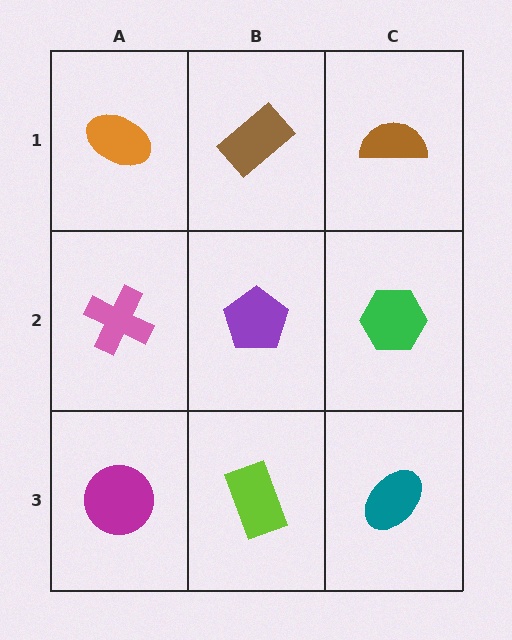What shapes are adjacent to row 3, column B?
A purple pentagon (row 2, column B), a magenta circle (row 3, column A), a teal ellipse (row 3, column C).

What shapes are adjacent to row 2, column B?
A brown rectangle (row 1, column B), a lime rectangle (row 3, column B), a pink cross (row 2, column A), a green hexagon (row 2, column C).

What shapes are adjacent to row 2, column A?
An orange ellipse (row 1, column A), a magenta circle (row 3, column A), a purple pentagon (row 2, column B).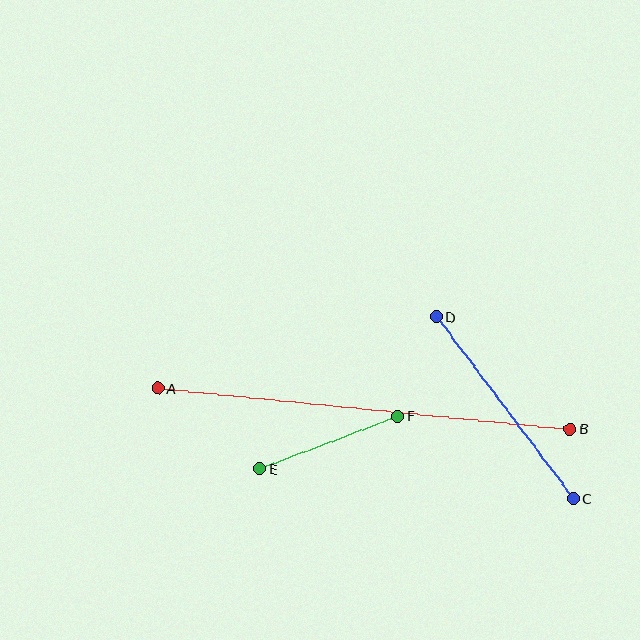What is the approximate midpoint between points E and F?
The midpoint is at approximately (328, 442) pixels.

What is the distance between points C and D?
The distance is approximately 227 pixels.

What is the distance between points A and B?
The distance is approximately 415 pixels.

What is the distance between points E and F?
The distance is approximately 148 pixels.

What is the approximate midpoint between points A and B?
The midpoint is at approximately (364, 409) pixels.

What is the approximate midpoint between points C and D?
The midpoint is at approximately (505, 408) pixels.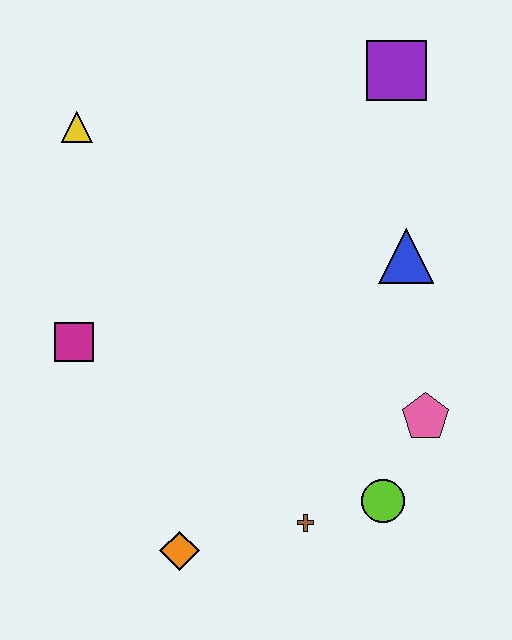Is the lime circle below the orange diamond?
No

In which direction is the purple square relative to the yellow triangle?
The purple square is to the right of the yellow triangle.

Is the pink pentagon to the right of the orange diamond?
Yes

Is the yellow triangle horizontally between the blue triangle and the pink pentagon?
No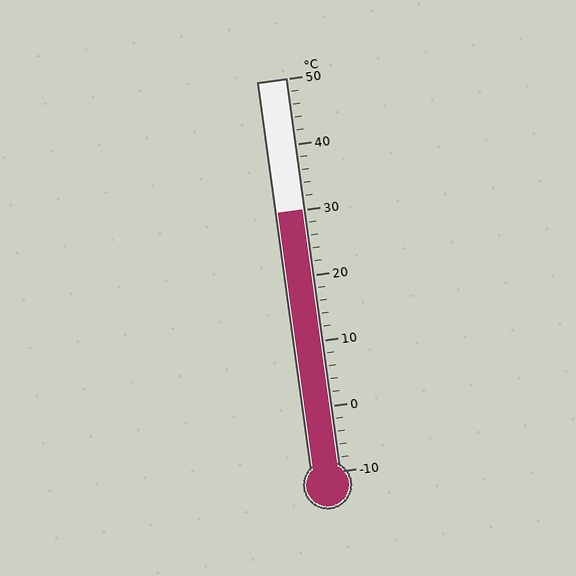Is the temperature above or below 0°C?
The temperature is above 0°C.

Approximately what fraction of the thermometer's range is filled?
The thermometer is filled to approximately 65% of its range.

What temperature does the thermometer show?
The thermometer shows approximately 30°C.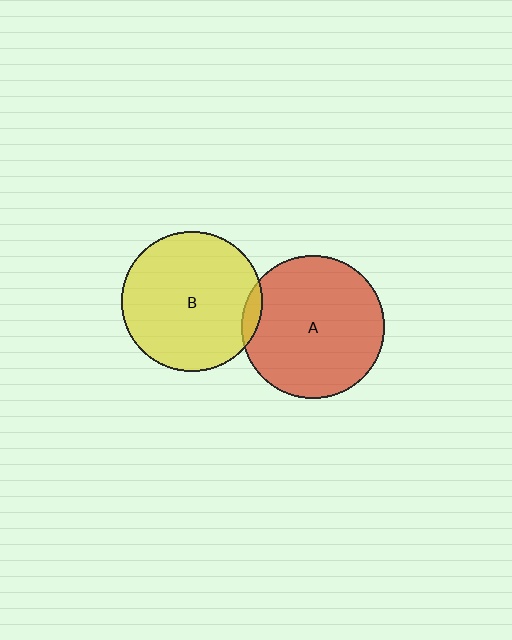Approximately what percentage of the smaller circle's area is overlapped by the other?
Approximately 5%.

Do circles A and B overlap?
Yes.